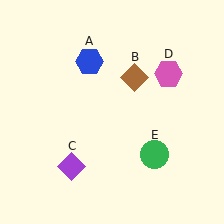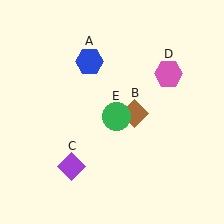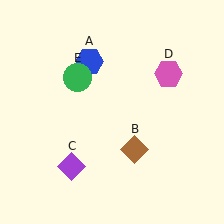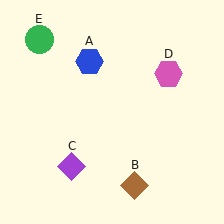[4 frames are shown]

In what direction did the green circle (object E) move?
The green circle (object E) moved up and to the left.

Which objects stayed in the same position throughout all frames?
Blue hexagon (object A) and purple diamond (object C) and pink hexagon (object D) remained stationary.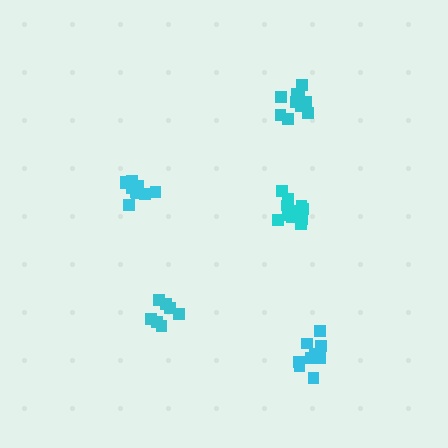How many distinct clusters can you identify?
There are 5 distinct clusters.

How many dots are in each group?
Group 1: 12 dots, Group 2: 11 dots, Group 3: 9 dots, Group 4: 7 dots, Group 5: 11 dots (50 total).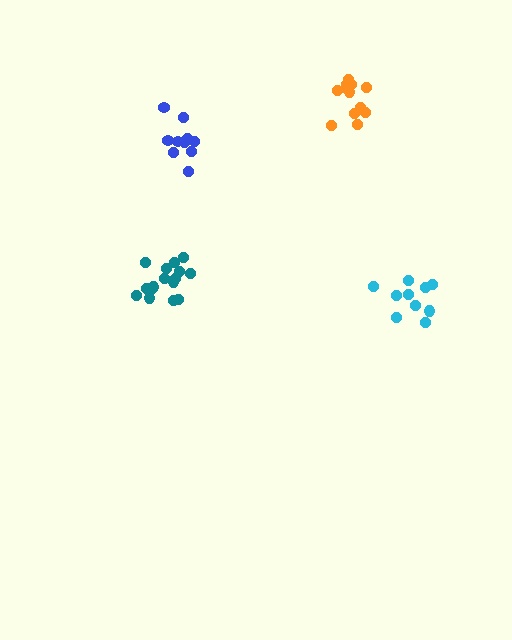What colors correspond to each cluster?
The clusters are colored: blue, orange, teal, cyan.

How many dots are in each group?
Group 1: 10 dots, Group 2: 12 dots, Group 3: 16 dots, Group 4: 10 dots (48 total).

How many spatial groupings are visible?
There are 4 spatial groupings.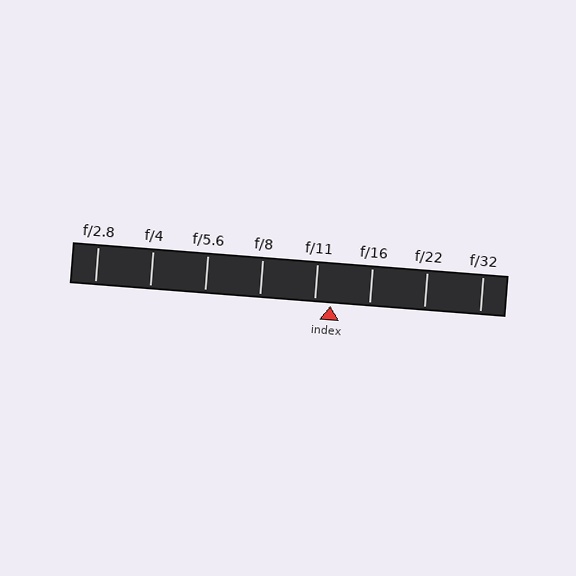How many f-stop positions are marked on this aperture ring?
There are 8 f-stop positions marked.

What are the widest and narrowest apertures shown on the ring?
The widest aperture shown is f/2.8 and the narrowest is f/32.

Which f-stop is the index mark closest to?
The index mark is closest to f/11.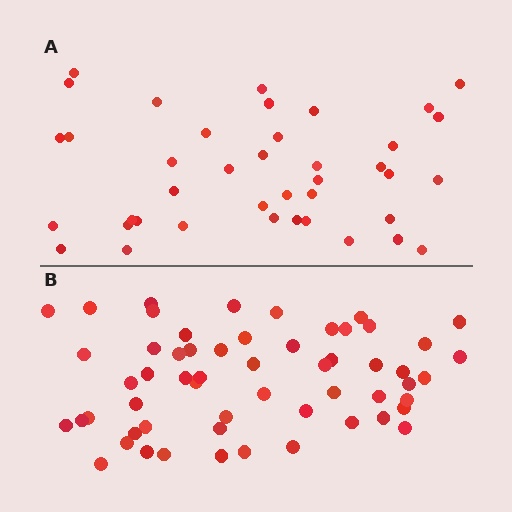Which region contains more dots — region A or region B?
Region B (the bottom region) has more dots.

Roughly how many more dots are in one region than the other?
Region B has approximately 15 more dots than region A.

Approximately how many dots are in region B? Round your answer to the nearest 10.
About 60 dots. (The exact count is 57, which rounds to 60.)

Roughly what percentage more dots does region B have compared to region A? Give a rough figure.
About 40% more.